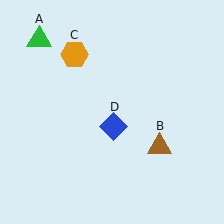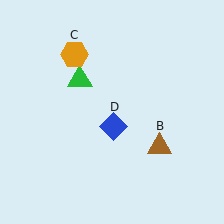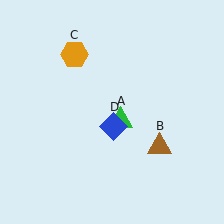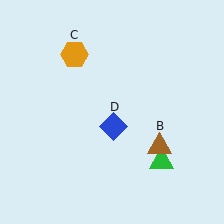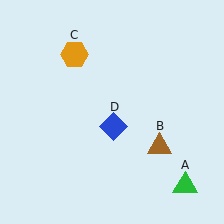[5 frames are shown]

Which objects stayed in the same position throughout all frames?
Brown triangle (object B) and orange hexagon (object C) and blue diamond (object D) remained stationary.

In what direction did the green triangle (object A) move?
The green triangle (object A) moved down and to the right.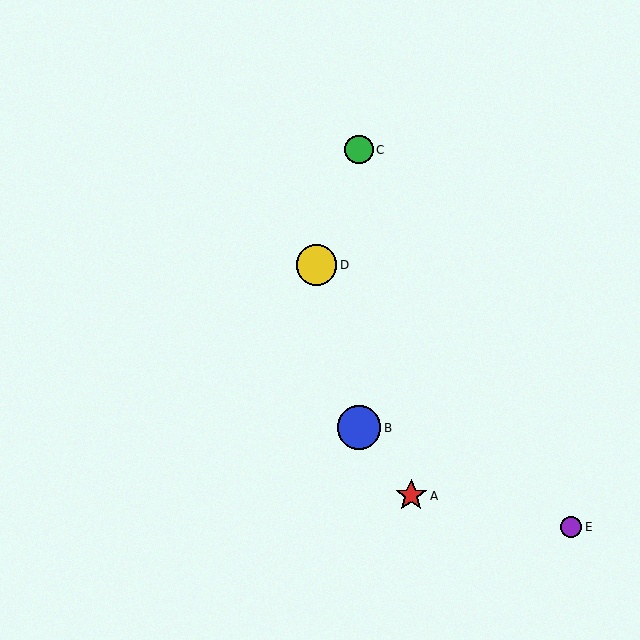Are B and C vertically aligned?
Yes, both are at x≈359.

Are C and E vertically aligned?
No, C is at x≈359 and E is at x≈571.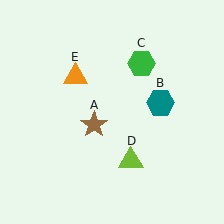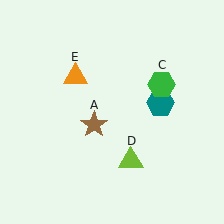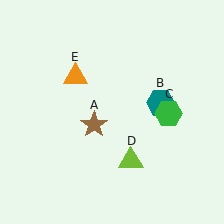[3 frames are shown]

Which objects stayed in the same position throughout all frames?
Brown star (object A) and teal hexagon (object B) and lime triangle (object D) and orange triangle (object E) remained stationary.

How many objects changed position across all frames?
1 object changed position: green hexagon (object C).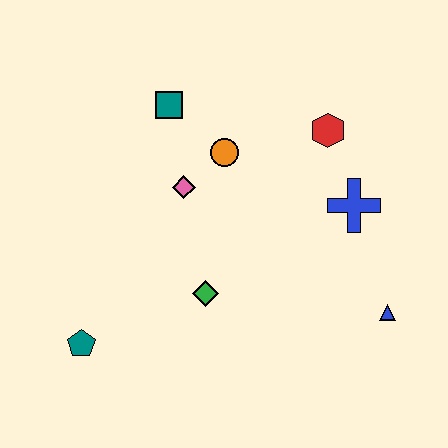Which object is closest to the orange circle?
The pink diamond is closest to the orange circle.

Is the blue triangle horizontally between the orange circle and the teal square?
No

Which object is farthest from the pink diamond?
The blue triangle is farthest from the pink diamond.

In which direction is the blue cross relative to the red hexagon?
The blue cross is below the red hexagon.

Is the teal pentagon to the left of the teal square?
Yes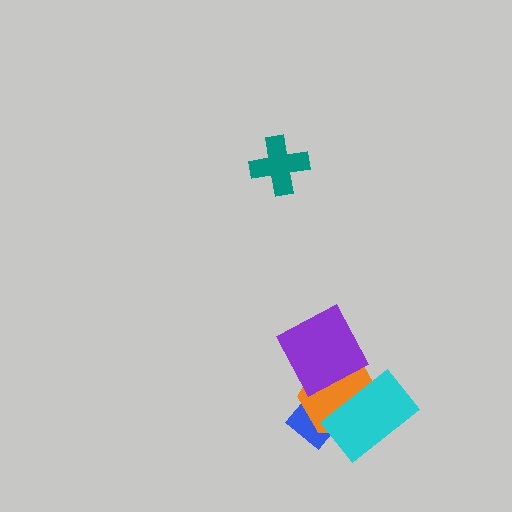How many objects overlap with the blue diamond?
2 objects overlap with the blue diamond.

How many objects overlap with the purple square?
1 object overlaps with the purple square.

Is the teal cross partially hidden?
No, no other shape covers it.